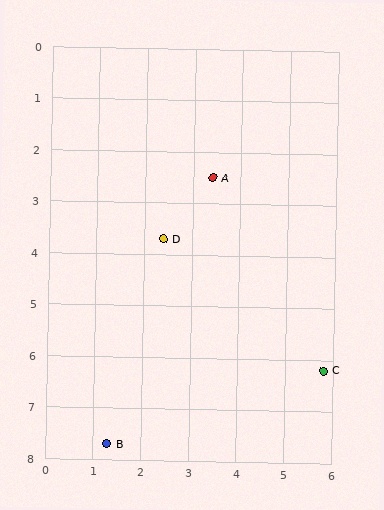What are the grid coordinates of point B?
Point B is at approximately (1.3, 7.7).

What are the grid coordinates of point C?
Point C is at approximately (5.8, 6.2).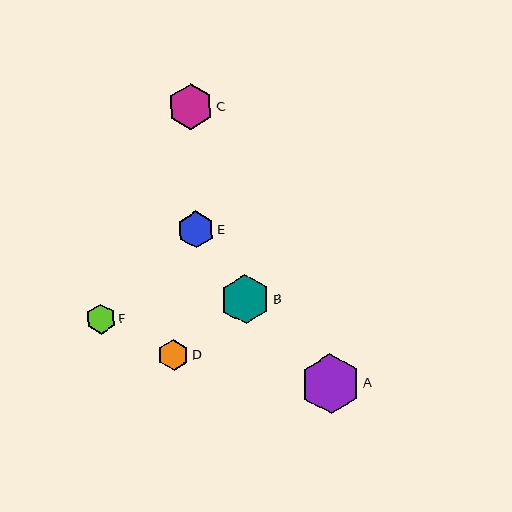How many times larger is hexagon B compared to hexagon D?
Hexagon B is approximately 1.6 times the size of hexagon D.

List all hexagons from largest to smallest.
From largest to smallest: A, B, C, E, D, F.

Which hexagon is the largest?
Hexagon A is the largest with a size of approximately 60 pixels.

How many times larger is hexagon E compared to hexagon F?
Hexagon E is approximately 1.2 times the size of hexagon F.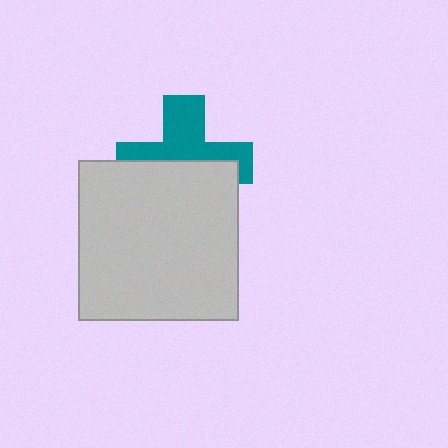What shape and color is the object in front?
The object in front is a light gray square.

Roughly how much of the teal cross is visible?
About half of it is visible (roughly 49%).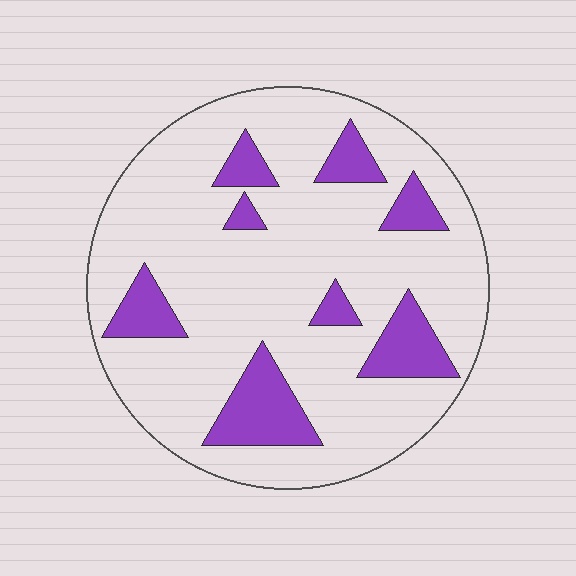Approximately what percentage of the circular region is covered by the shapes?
Approximately 20%.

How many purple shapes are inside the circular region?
8.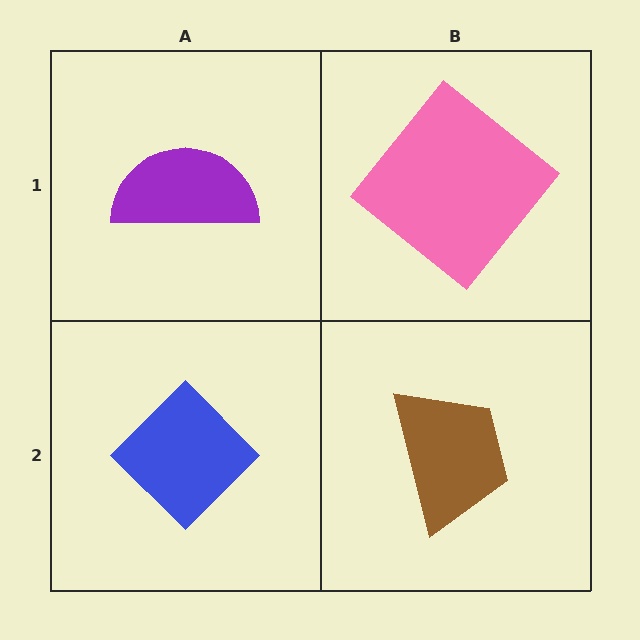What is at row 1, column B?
A pink diamond.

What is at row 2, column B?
A brown trapezoid.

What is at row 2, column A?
A blue diamond.